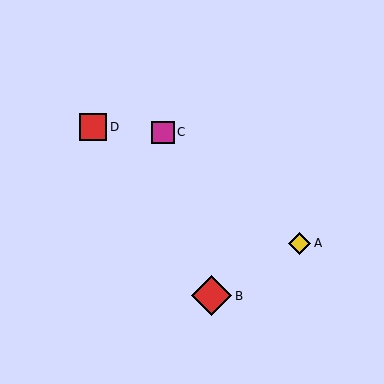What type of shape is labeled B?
Shape B is a red diamond.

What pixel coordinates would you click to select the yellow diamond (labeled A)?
Click at (299, 243) to select the yellow diamond A.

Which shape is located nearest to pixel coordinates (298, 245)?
The yellow diamond (labeled A) at (299, 243) is nearest to that location.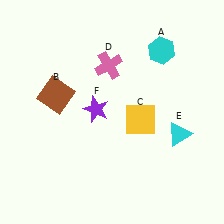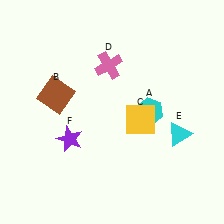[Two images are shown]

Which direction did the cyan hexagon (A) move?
The cyan hexagon (A) moved down.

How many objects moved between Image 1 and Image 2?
2 objects moved between the two images.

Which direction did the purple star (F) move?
The purple star (F) moved down.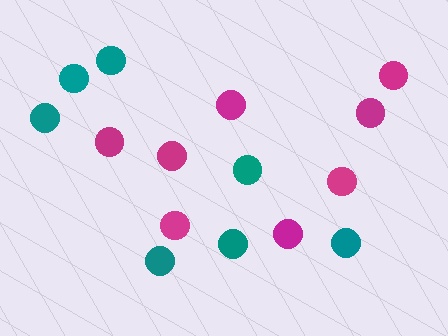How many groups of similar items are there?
There are 2 groups: one group of teal circles (7) and one group of magenta circles (8).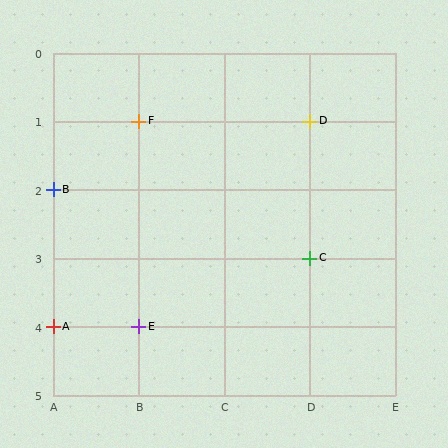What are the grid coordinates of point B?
Point B is at grid coordinates (A, 2).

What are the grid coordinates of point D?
Point D is at grid coordinates (D, 1).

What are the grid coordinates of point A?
Point A is at grid coordinates (A, 4).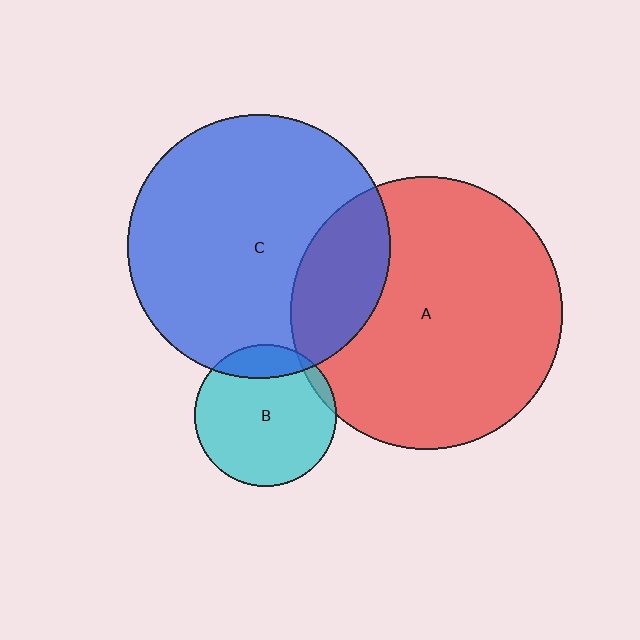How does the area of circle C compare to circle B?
Approximately 3.4 times.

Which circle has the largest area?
Circle A (red).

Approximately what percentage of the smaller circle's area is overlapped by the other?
Approximately 20%.